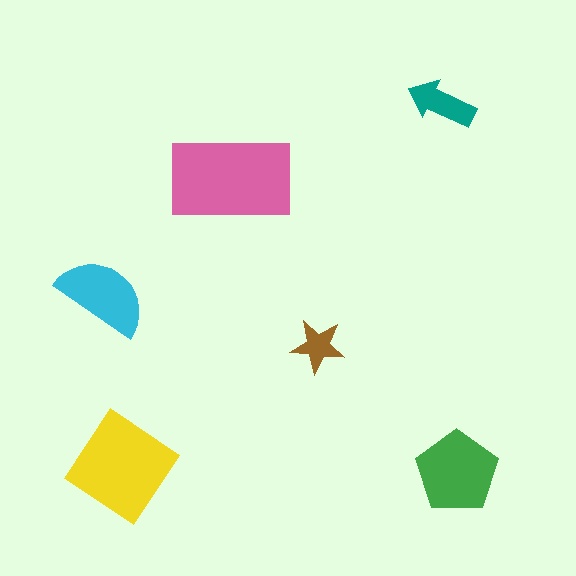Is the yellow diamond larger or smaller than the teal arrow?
Larger.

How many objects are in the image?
There are 6 objects in the image.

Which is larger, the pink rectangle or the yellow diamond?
The pink rectangle.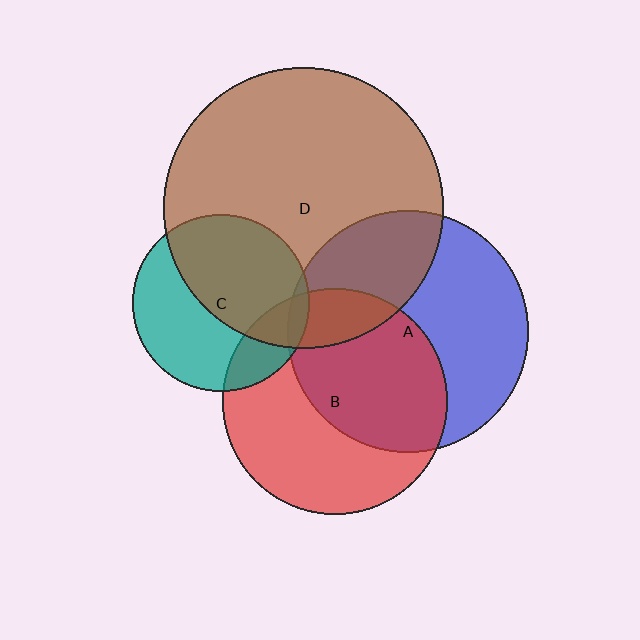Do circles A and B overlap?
Yes.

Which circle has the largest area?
Circle D (brown).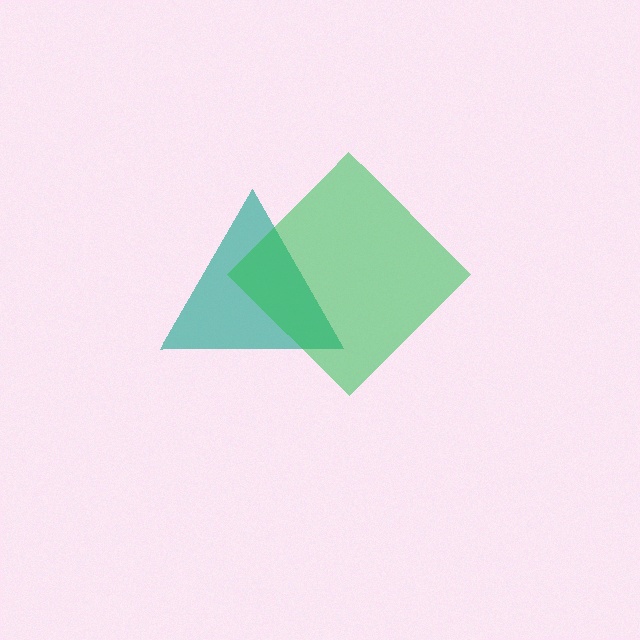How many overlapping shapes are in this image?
There are 2 overlapping shapes in the image.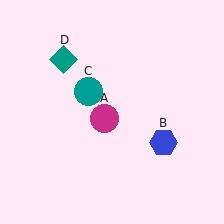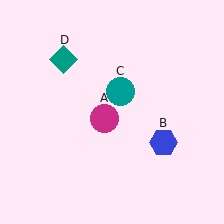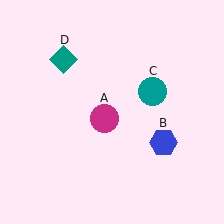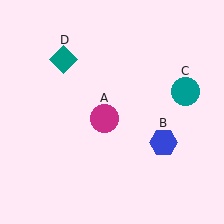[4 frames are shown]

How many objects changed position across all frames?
1 object changed position: teal circle (object C).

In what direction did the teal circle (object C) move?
The teal circle (object C) moved right.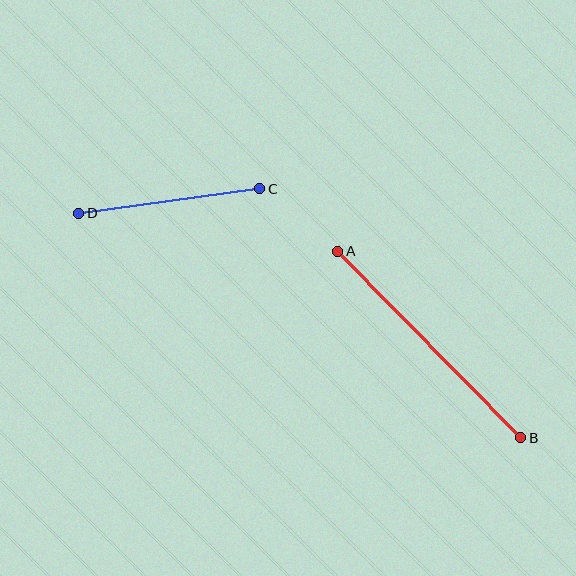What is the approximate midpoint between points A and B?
The midpoint is at approximately (429, 345) pixels.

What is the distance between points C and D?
The distance is approximately 183 pixels.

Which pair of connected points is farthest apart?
Points A and B are farthest apart.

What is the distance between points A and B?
The distance is approximately 262 pixels.